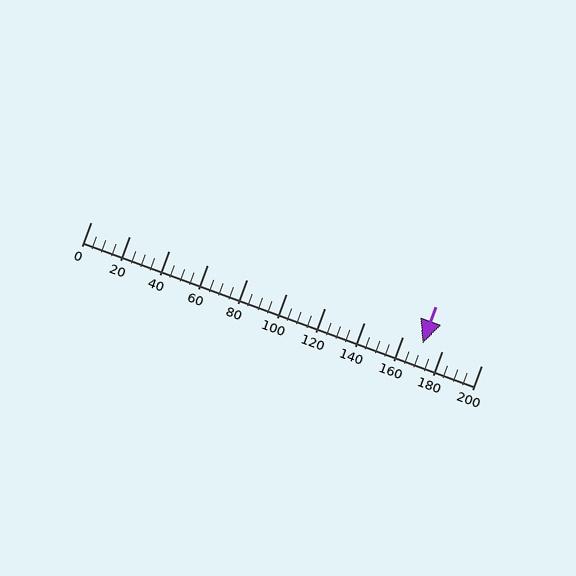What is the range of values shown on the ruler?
The ruler shows values from 0 to 200.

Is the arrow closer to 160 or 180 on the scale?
The arrow is closer to 180.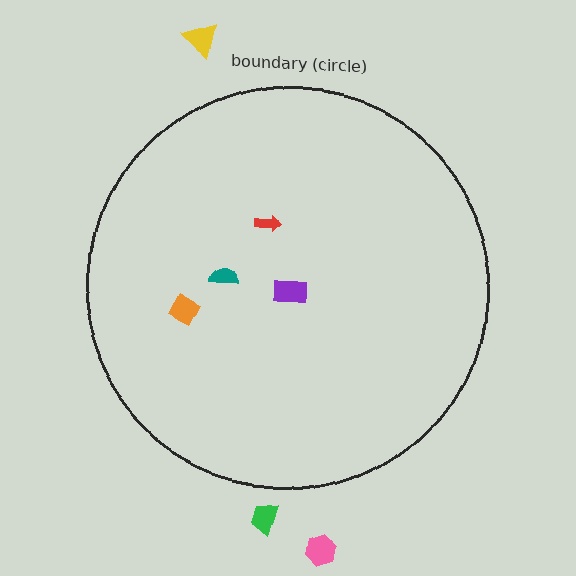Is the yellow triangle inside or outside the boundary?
Outside.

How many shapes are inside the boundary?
4 inside, 3 outside.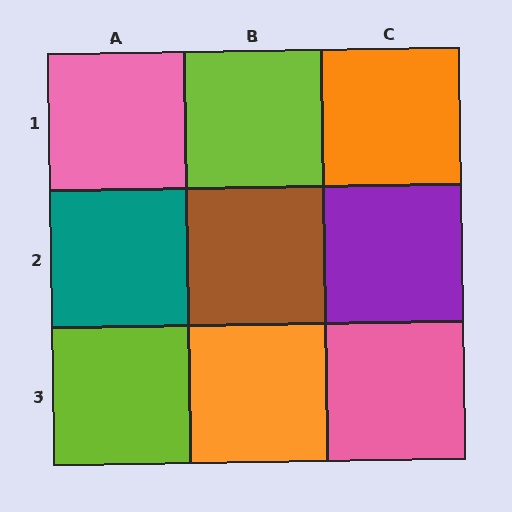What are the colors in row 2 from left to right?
Teal, brown, purple.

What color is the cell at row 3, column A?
Lime.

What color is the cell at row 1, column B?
Lime.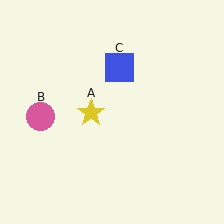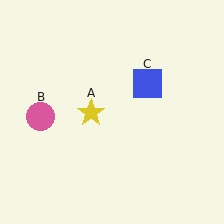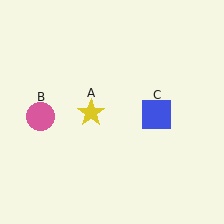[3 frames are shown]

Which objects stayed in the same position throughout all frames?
Yellow star (object A) and pink circle (object B) remained stationary.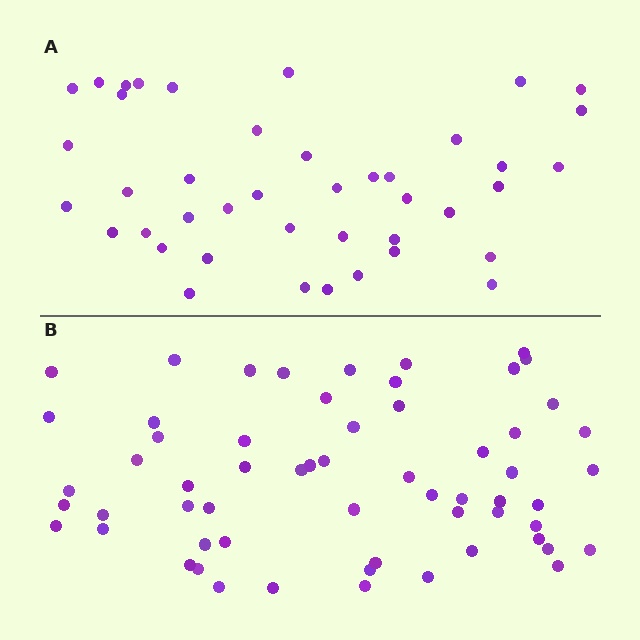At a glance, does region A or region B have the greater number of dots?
Region B (the bottom region) has more dots.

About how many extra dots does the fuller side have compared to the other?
Region B has approximately 20 more dots than region A.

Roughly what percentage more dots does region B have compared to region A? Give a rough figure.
About 45% more.